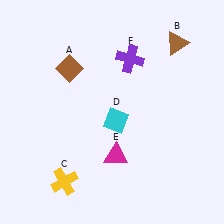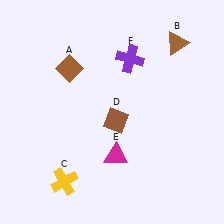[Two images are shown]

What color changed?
The diamond (D) changed from cyan in Image 1 to brown in Image 2.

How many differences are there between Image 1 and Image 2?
There is 1 difference between the two images.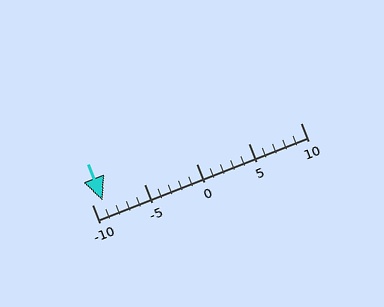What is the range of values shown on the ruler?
The ruler shows values from -10 to 10.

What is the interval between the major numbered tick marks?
The major tick marks are spaced 5 units apart.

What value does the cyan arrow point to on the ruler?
The cyan arrow points to approximately -9.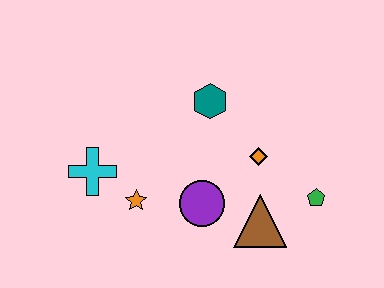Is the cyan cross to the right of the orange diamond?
No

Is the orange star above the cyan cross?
No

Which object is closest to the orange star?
The cyan cross is closest to the orange star.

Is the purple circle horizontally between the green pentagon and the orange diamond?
No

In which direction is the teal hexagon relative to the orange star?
The teal hexagon is above the orange star.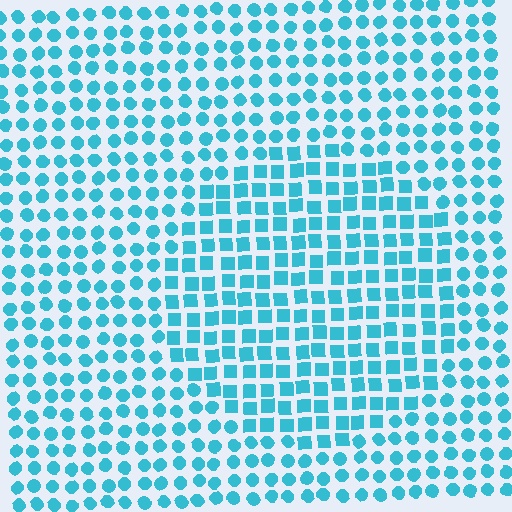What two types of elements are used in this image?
The image uses squares inside the circle region and circles outside it.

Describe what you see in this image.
The image is filled with small cyan elements arranged in a uniform grid. A circle-shaped region contains squares, while the surrounding area contains circles. The boundary is defined purely by the change in element shape.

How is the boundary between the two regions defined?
The boundary is defined by a change in element shape: squares inside vs. circles outside. All elements share the same color and spacing.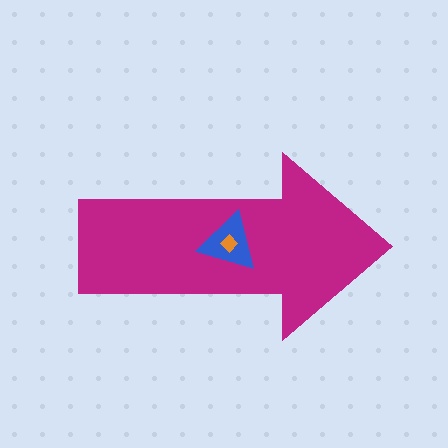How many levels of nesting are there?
3.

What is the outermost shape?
The magenta arrow.